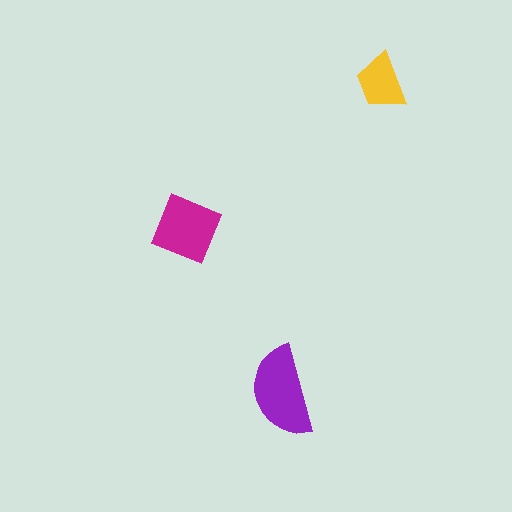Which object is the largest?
The purple semicircle.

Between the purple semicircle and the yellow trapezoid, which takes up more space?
The purple semicircle.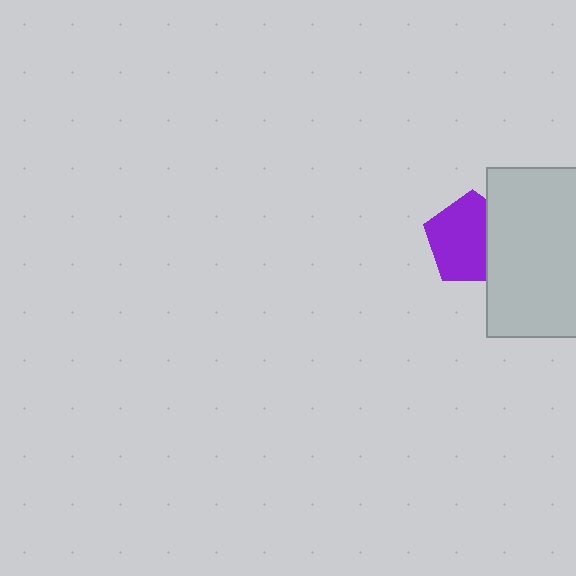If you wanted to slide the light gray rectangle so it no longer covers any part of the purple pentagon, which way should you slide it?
Slide it right — that is the most direct way to separate the two shapes.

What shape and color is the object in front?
The object in front is a light gray rectangle.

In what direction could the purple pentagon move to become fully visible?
The purple pentagon could move left. That would shift it out from behind the light gray rectangle entirely.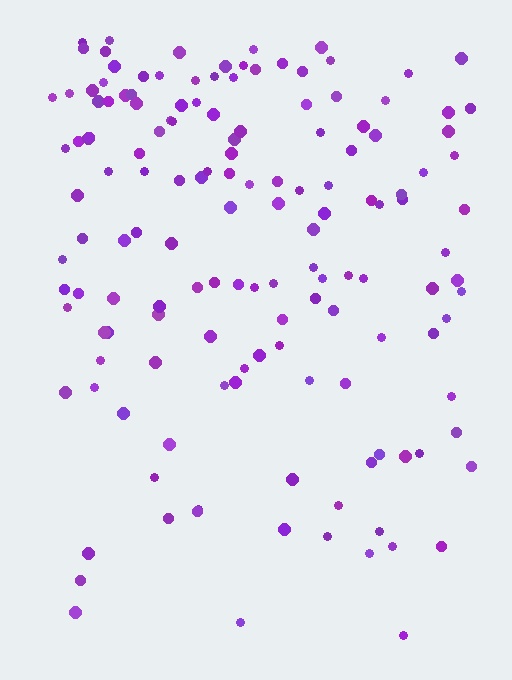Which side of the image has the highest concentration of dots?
The top.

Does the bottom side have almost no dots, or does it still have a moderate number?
Still a moderate number, just noticeably fewer than the top.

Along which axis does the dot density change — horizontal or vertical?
Vertical.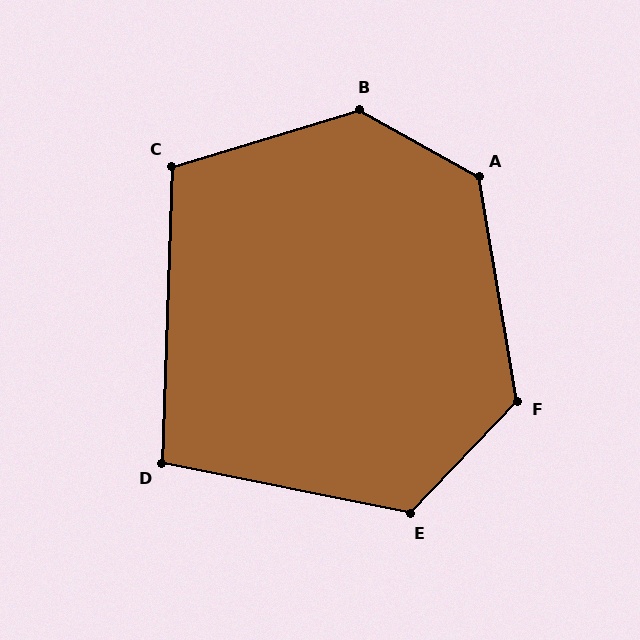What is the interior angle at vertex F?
Approximately 127 degrees (obtuse).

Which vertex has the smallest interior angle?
D, at approximately 99 degrees.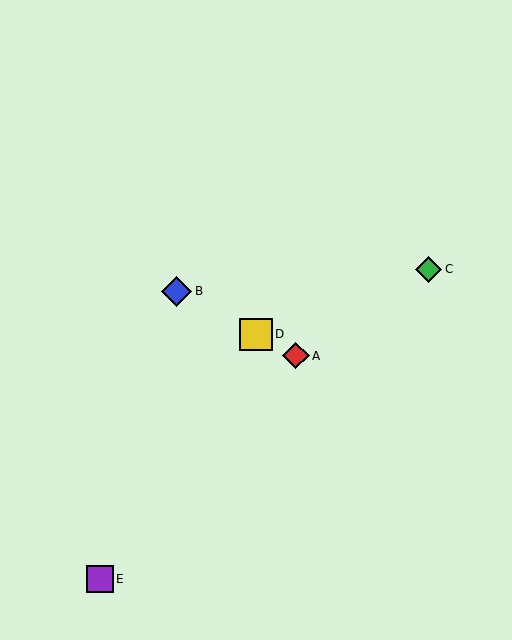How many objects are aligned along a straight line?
3 objects (A, B, D) are aligned along a straight line.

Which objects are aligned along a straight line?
Objects A, B, D are aligned along a straight line.